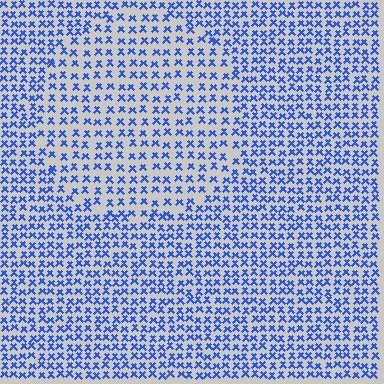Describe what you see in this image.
The image contains small blue elements arranged at two different densities. A circle-shaped region is visible where the elements are less densely packed than the surrounding area.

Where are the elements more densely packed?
The elements are more densely packed outside the circle boundary.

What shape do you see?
I see a circle.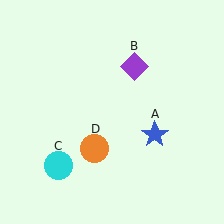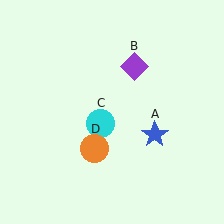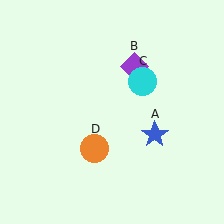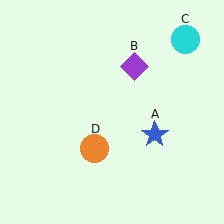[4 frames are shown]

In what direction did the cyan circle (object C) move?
The cyan circle (object C) moved up and to the right.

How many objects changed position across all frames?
1 object changed position: cyan circle (object C).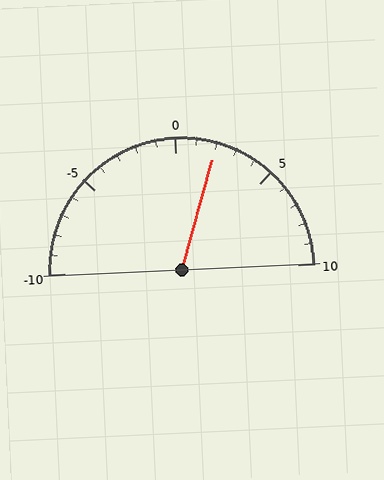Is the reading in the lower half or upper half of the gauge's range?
The reading is in the upper half of the range (-10 to 10).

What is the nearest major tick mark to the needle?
The nearest major tick mark is 0.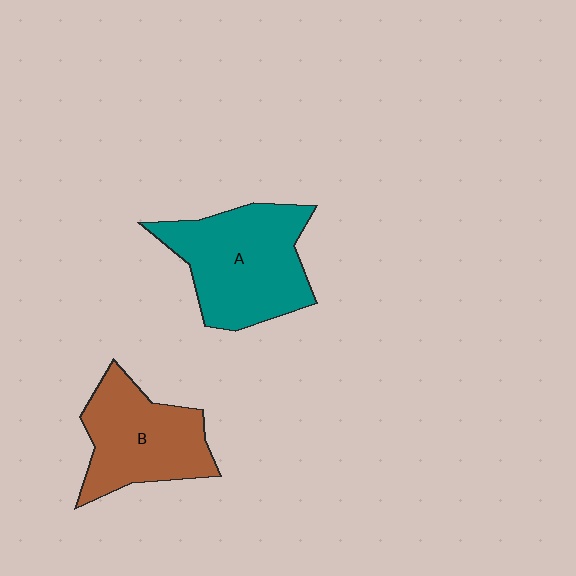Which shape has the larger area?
Shape A (teal).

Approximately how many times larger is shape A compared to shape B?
Approximately 1.2 times.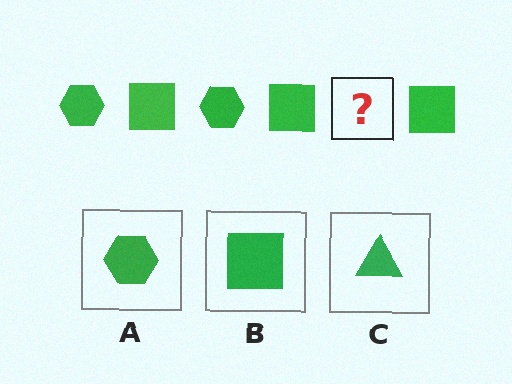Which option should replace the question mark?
Option A.